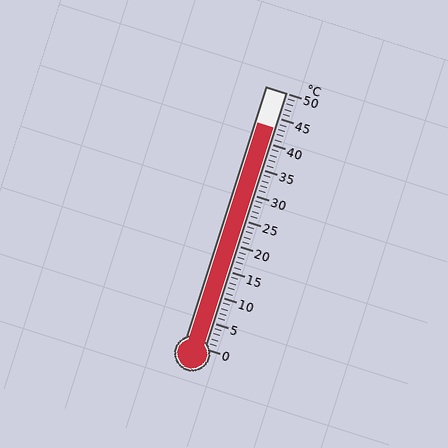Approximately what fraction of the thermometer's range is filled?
The thermometer is filled to approximately 85% of its range.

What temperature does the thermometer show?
The thermometer shows approximately 43°C.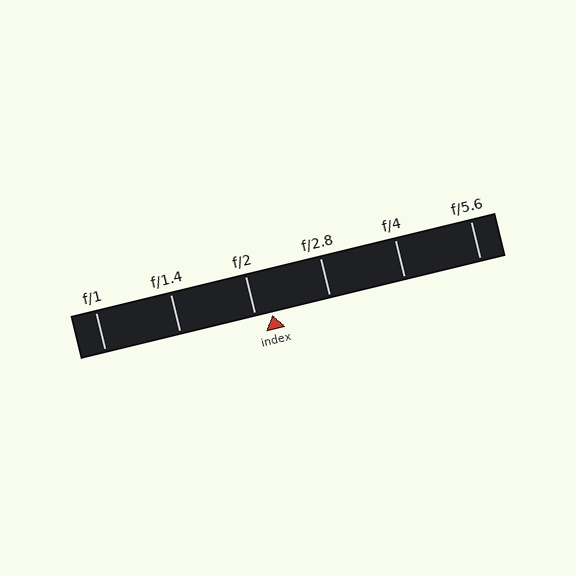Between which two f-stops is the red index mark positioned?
The index mark is between f/2 and f/2.8.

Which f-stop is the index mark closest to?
The index mark is closest to f/2.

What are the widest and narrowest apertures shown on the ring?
The widest aperture shown is f/1 and the narrowest is f/5.6.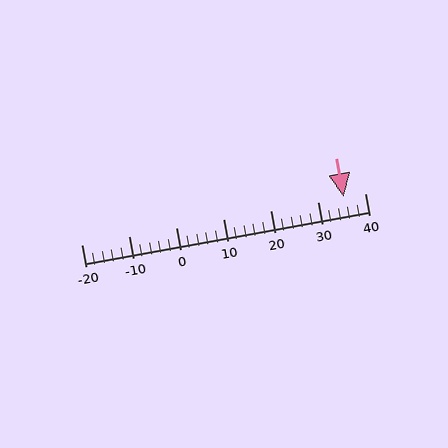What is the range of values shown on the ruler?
The ruler shows values from -20 to 40.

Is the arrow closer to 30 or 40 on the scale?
The arrow is closer to 40.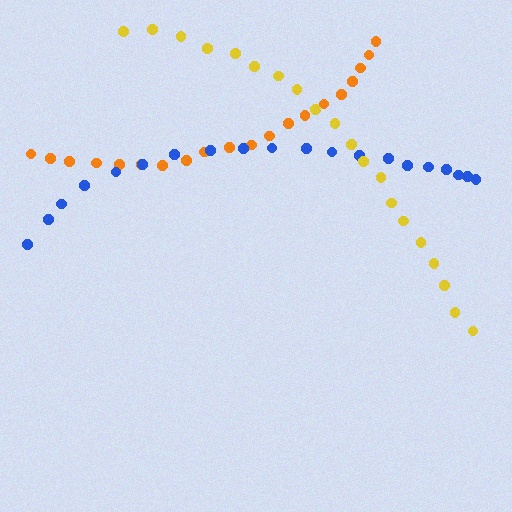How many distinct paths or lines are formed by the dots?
There are 3 distinct paths.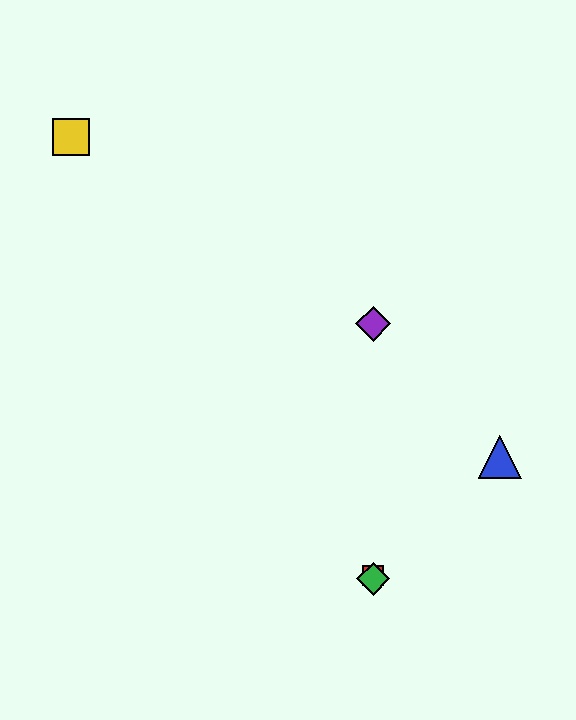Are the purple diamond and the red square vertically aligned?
Yes, both are at x≈373.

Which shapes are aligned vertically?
The red square, the green diamond, the purple diamond are aligned vertically.